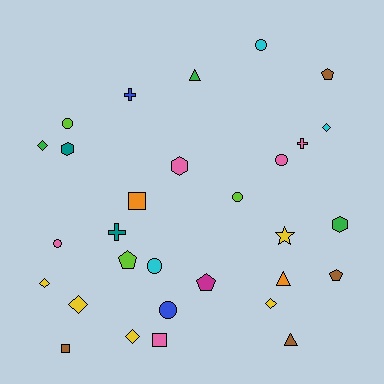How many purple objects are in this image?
There are no purple objects.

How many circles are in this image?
There are 7 circles.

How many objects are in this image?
There are 30 objects.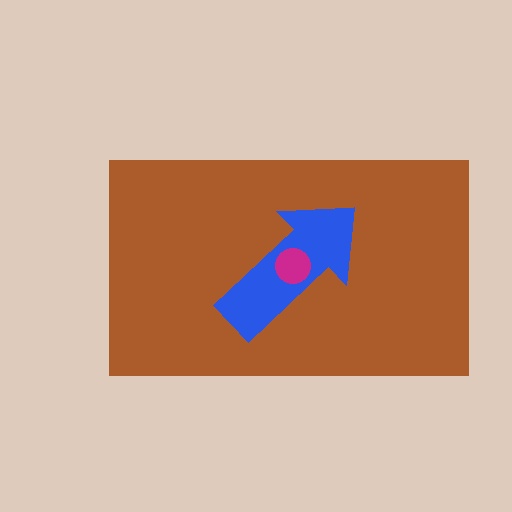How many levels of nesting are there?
3.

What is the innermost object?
The magenta circle.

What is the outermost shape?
The brown rectangle.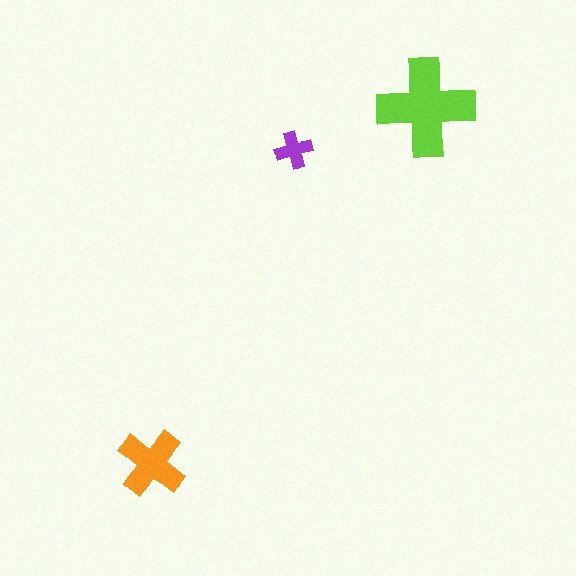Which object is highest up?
The lime cross is topmost.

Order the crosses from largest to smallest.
the lime one, the orange one, the purple one.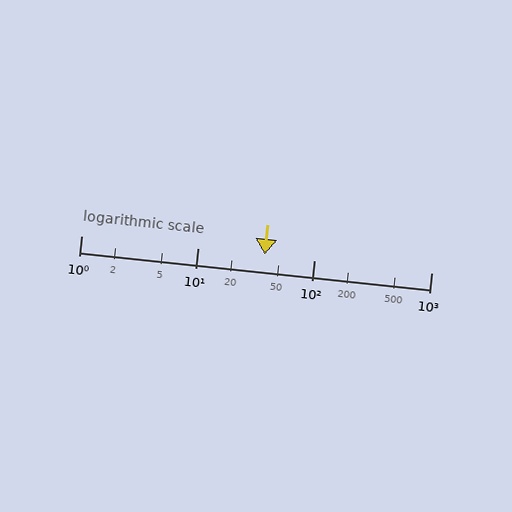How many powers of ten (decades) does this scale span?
The scale spans 3 decades, from 1 to 1000.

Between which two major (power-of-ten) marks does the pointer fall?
The pointer is between 10 and 100.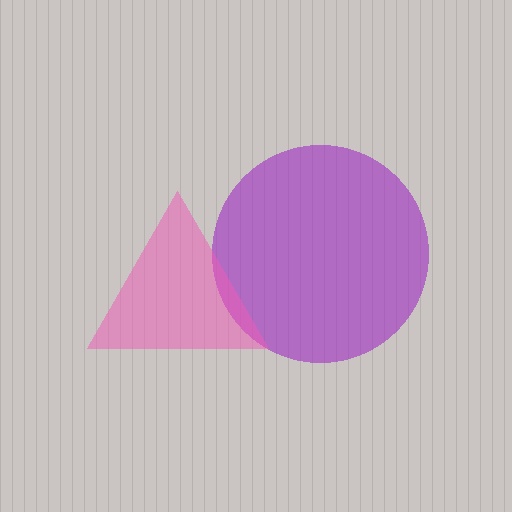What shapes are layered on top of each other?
The layered shapes are: a purple circle, a pink triangle.